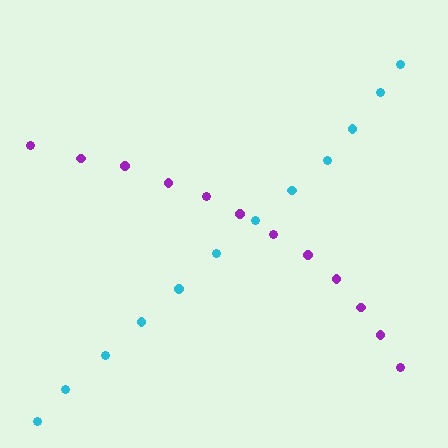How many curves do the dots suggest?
There are 2 distinct paths.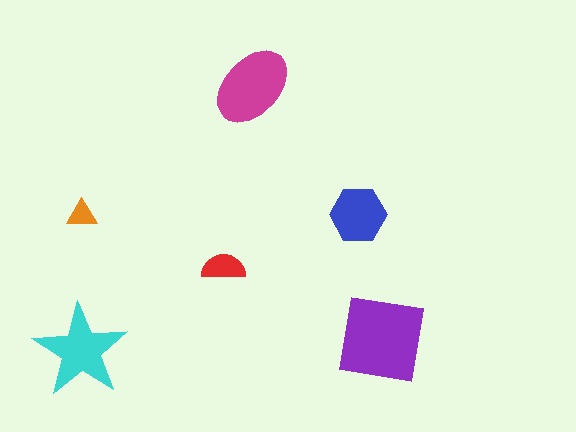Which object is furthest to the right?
The purple square is rightmost.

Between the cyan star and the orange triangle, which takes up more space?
The cyan star.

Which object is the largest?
The purple square.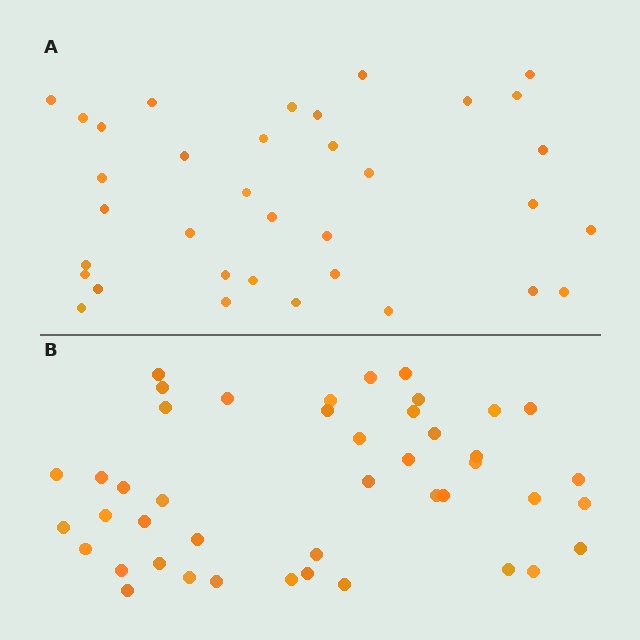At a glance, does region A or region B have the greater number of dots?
Region B (the bottom region) has more dots.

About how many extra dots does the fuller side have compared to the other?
Region B has roughly 8 or so more dots than region A.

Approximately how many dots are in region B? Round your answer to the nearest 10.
About 40 dots. (The exact count is 44, which rounds to 40.)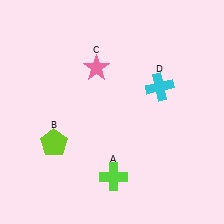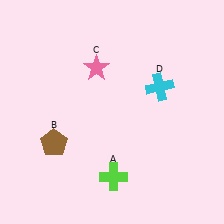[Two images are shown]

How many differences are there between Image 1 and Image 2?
There is 1 difference between the two images.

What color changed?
The pentagon (B) changed from lime in Image 1 to brown in Image 2.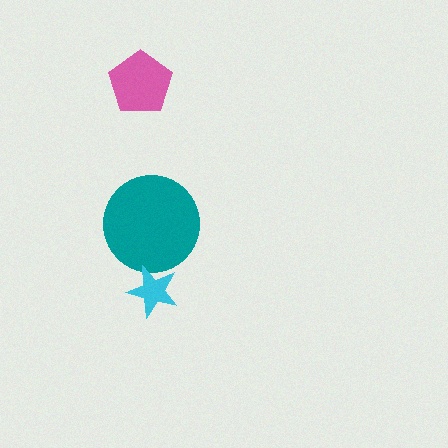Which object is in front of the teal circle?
The cyan star is in front of the teal circle.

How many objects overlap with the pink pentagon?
0 objects overlap with the pink pentagon.